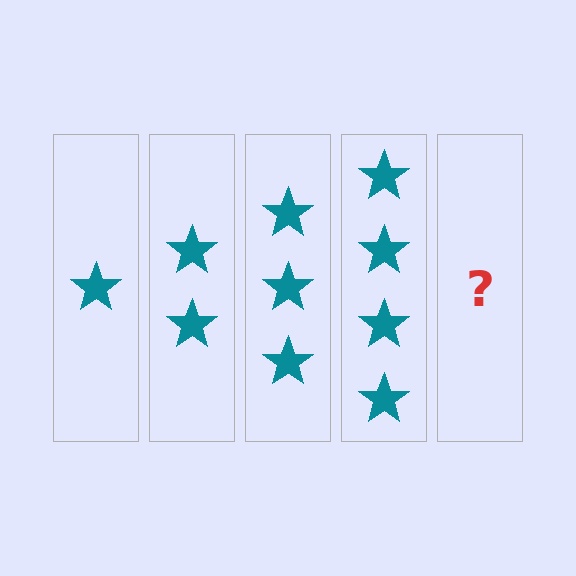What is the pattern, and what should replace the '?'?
The pattern is that each step adds one more star. The '?' should be 5 stars.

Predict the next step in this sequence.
The next step is 5 stars.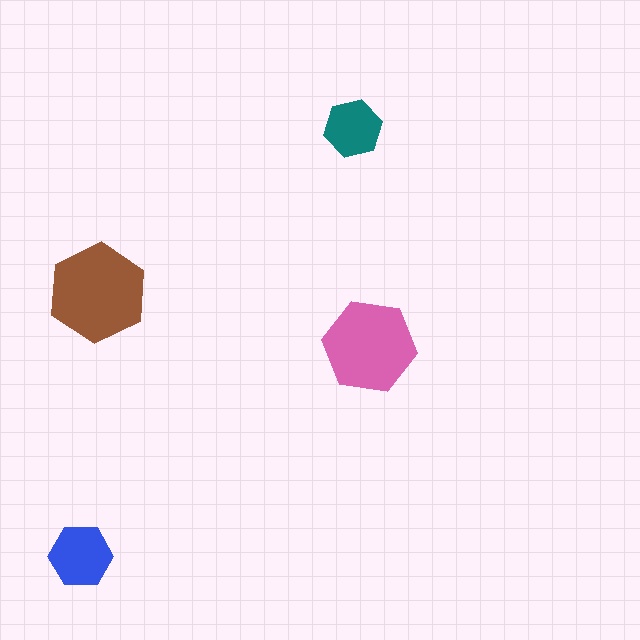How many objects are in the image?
There are 4 objects in the image.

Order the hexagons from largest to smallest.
the brown one, the pink one, the blue one, the teal one.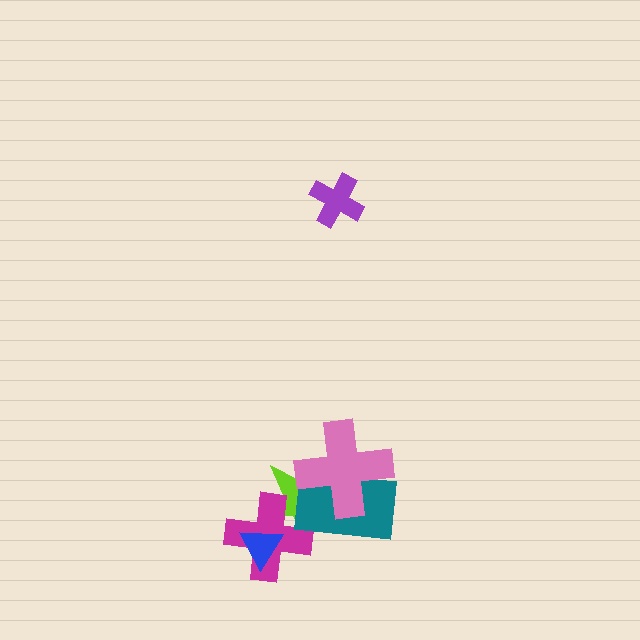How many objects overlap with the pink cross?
2 objects overlap with the pink cross.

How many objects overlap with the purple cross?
0 objects overlap with the purple cross.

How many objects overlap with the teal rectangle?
2 objects overlap with the teal rectangle.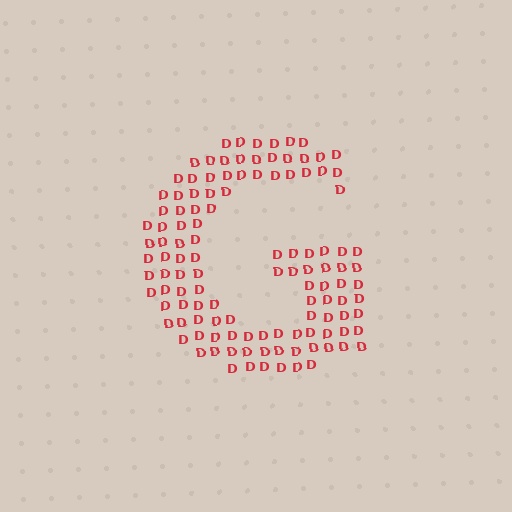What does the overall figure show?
The overall figure shows the letter G.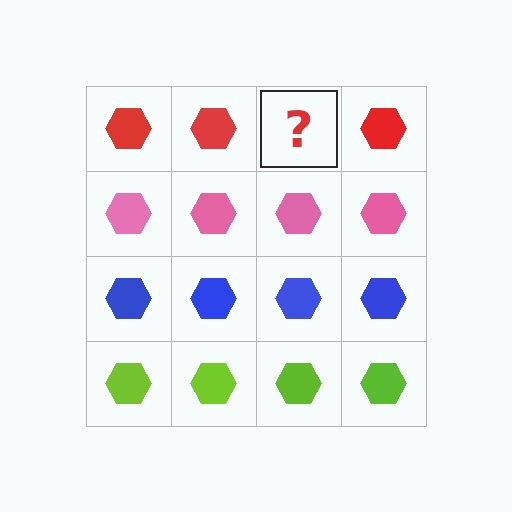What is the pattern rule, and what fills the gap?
The rule is that each row has a consistent color. The gap should be filled with a red hexagon.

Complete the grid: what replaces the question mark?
The question mark should be replaced with a red hexagon.